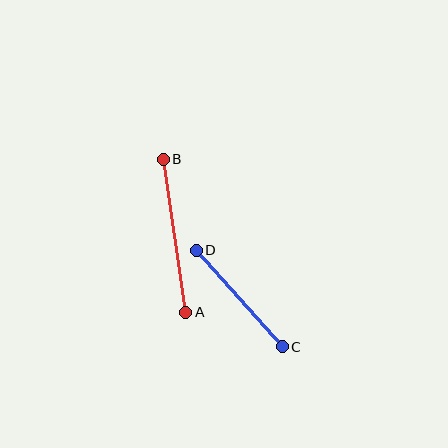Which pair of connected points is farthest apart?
Points A and B are farthest apart.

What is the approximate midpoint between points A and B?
The midpoint is at approximately (174, 236) pixels.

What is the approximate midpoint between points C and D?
The midpoint is at approximately (239, 298) pixels.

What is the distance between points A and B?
The distance is approximately 155 pixels.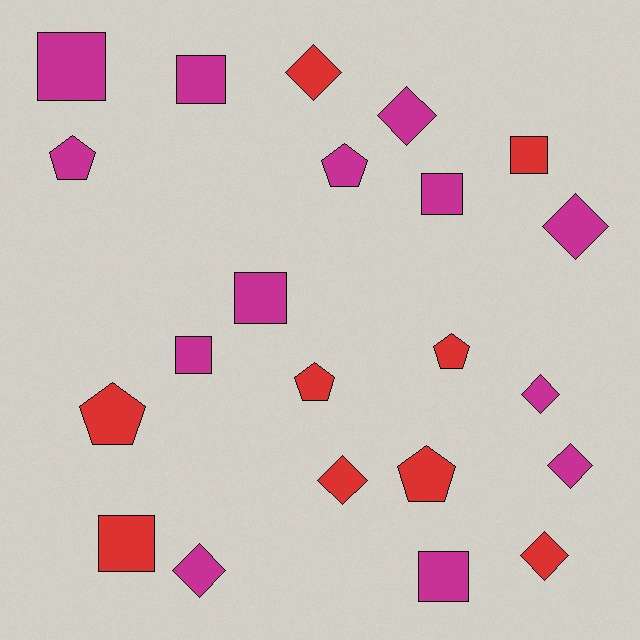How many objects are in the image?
There are 22 objects.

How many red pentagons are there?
There are 4 red pentagons.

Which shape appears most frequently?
Square, with 8 objects.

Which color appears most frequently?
Magenta, with 13 objects.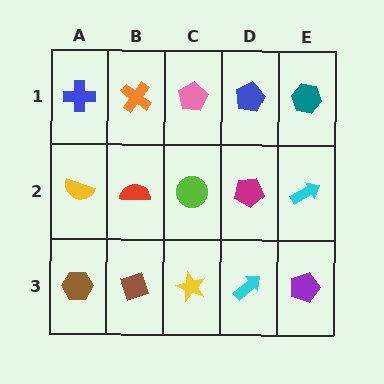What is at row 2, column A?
A yellow semicircle.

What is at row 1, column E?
A teal hexagon.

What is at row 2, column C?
A lime circle.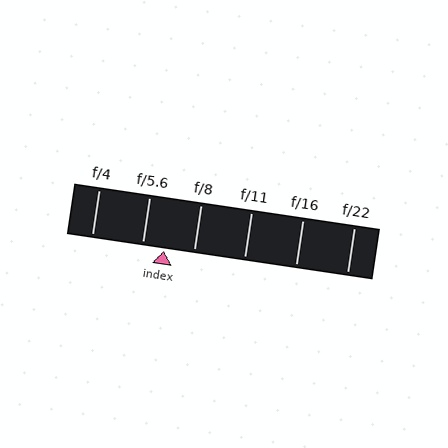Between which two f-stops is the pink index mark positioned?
The index mark is between f/5.6 and f/8.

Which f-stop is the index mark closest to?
The index mark is closest to f/5.6.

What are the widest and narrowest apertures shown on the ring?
The widest aperture shown is f/4 and the narrowest is f/22.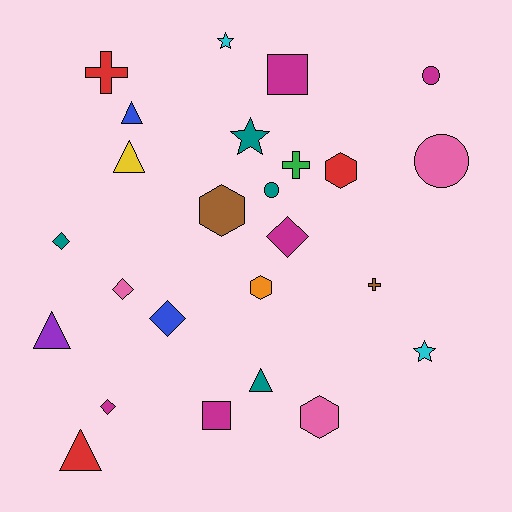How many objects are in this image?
There are 25 objects.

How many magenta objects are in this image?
There are 5 magenta objects.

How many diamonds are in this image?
There are 5 diamonds.